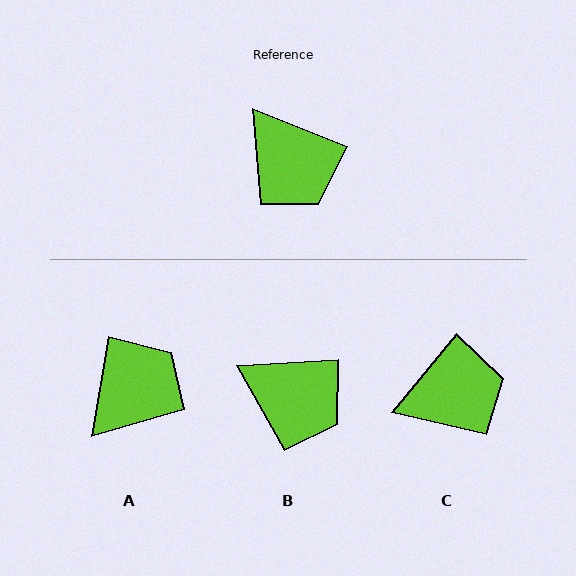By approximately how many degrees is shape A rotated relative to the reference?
Approximately 102 degrees counter-clockwise.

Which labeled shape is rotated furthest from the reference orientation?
A, about 102 degrees away.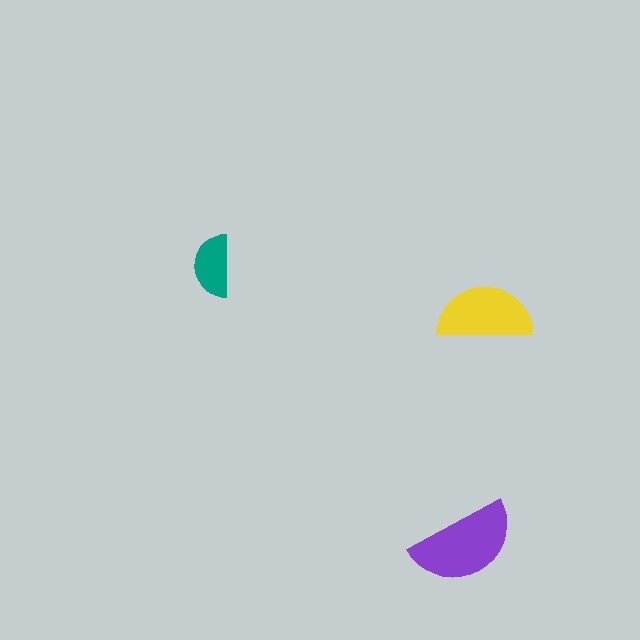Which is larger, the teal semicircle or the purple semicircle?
The purple one.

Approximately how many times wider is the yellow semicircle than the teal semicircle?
About 1.5 times wider.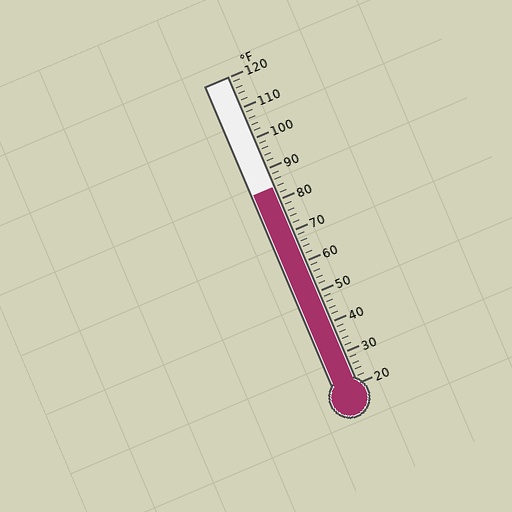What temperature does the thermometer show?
The thermometer shows approximately 84°F.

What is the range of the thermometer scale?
The thermometer scale ranges from 20°F to 120°F.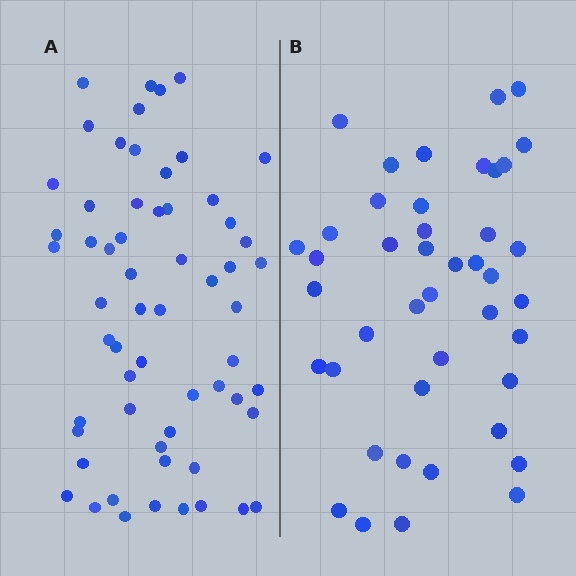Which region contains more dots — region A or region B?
Region A (the left region) has more dots.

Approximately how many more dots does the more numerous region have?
Region A has approximately 15 more dots than region B.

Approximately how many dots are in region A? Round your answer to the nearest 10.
About 60 dots.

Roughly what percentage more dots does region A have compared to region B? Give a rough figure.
About 40% more.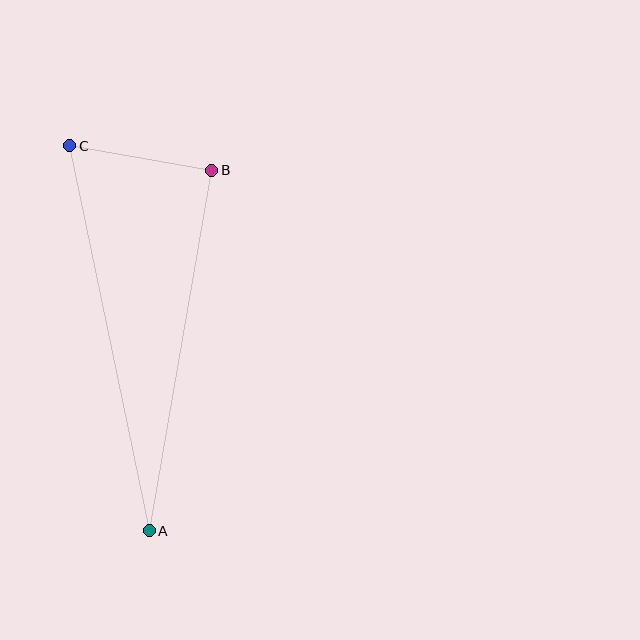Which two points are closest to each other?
Points B and C are closest to each other.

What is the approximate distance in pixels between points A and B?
The distance between A and B is approximately 366 pixels.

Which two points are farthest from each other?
Points A and C are farthest from each other.